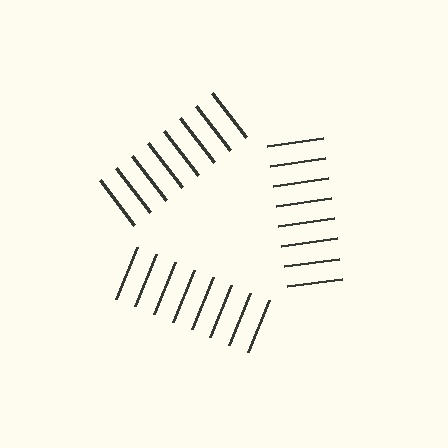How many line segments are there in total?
24 — 8 along each of the 3 edges.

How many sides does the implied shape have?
3 sides — the line-ends trace a triangle.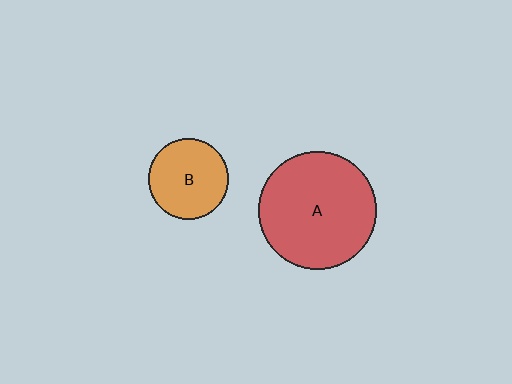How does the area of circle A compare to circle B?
Approximately 2.1 times.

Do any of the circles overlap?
No, none of the circles overlap.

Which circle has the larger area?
Circle A (red).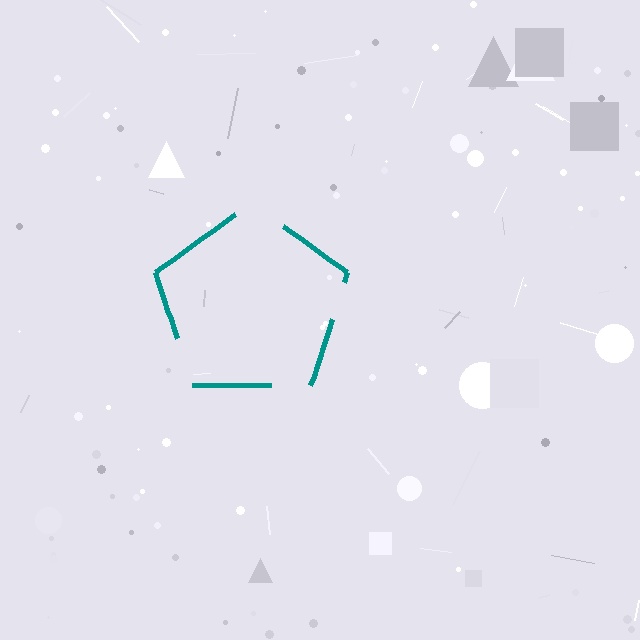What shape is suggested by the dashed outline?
The dashed outline suggests a pentagon.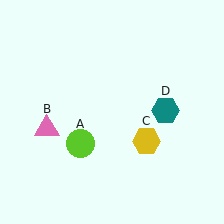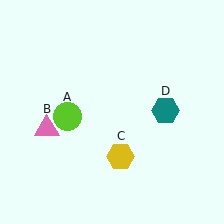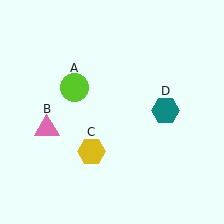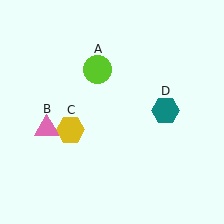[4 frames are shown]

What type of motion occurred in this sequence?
The lime circle (object A), yellow hexagon (object C) rotated clockwise around the center of the scene.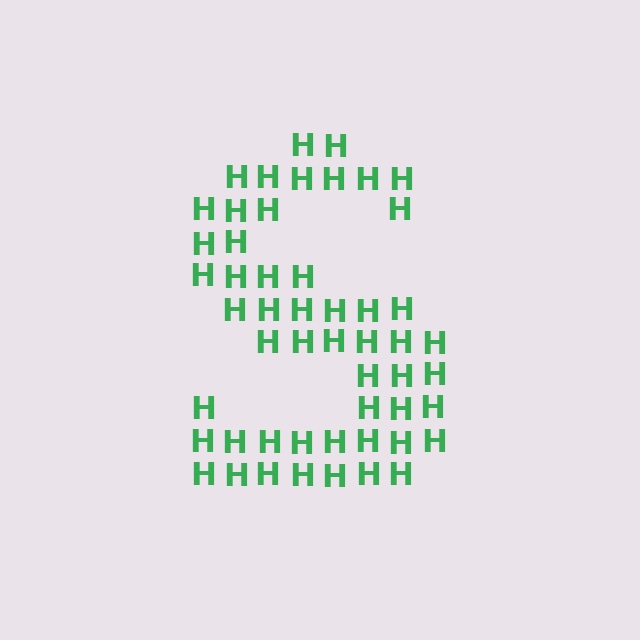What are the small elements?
The small elements are letter H's.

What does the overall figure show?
The overall figure shows the letter S.